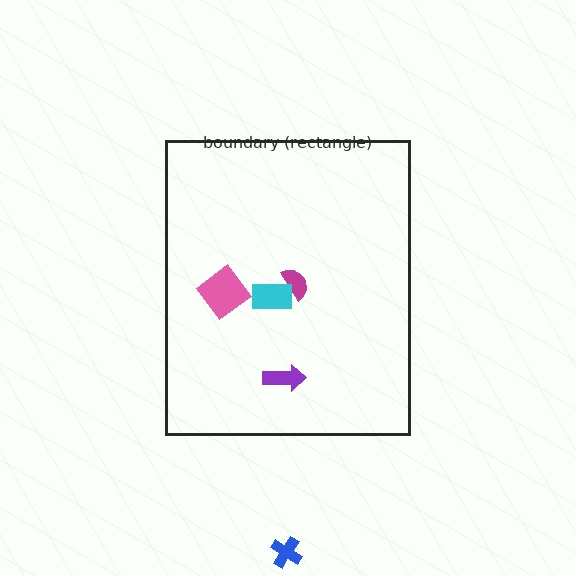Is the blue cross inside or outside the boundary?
Outside.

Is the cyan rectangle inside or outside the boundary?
Inside.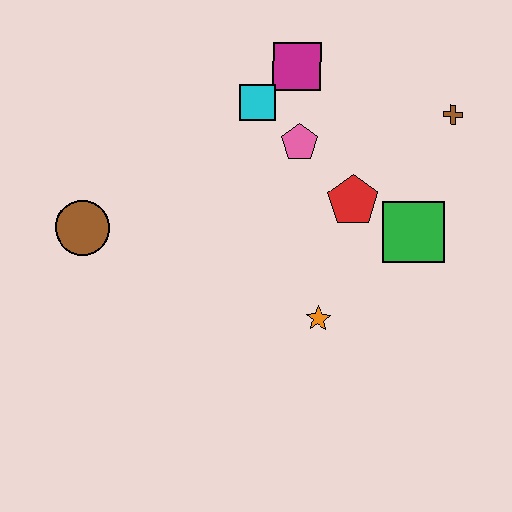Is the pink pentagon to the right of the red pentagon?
No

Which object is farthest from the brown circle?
The brown cross is farthest from the brown circle.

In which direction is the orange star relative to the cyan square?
The orange star is below the cyan square.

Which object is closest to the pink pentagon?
The cyan square is closest to the pink pentagon.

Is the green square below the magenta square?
Yes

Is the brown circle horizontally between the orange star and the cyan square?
No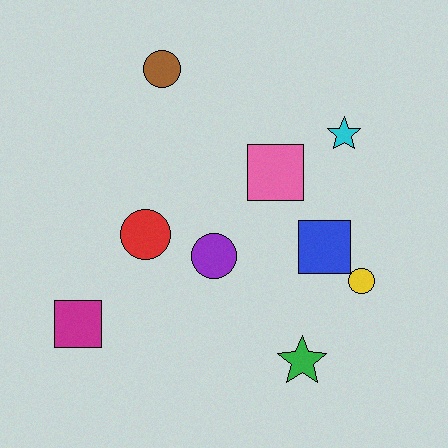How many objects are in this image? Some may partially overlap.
There are 9 objects.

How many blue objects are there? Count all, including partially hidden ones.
There is 1 blue object.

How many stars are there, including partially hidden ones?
There are 2 stars.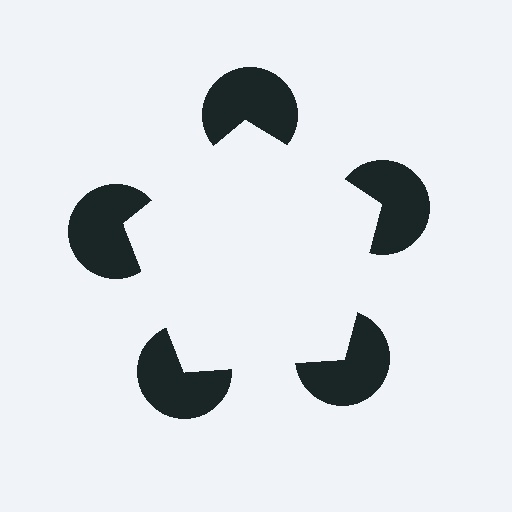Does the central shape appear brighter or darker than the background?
It typically appears slightly brighter than the background, even though no actual brightness change is drawn.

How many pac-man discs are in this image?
There are 5 — one at each vertex of the illusory pentagon.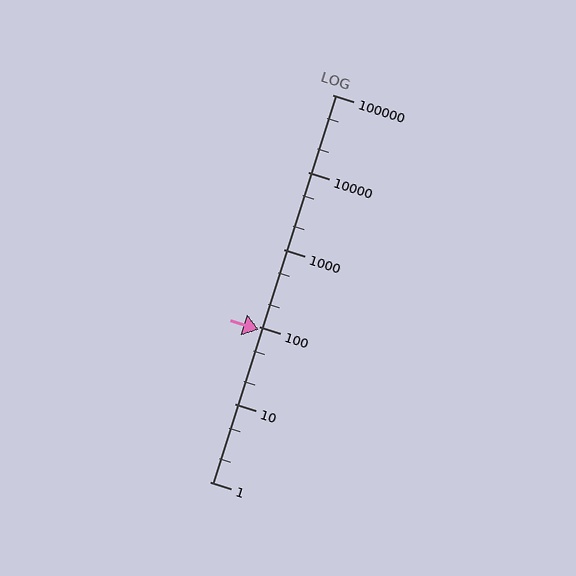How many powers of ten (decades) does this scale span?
The scale spans 5 decades, from 1 to 100000.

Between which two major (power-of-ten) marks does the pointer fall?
The pointer is between 10 and 100.